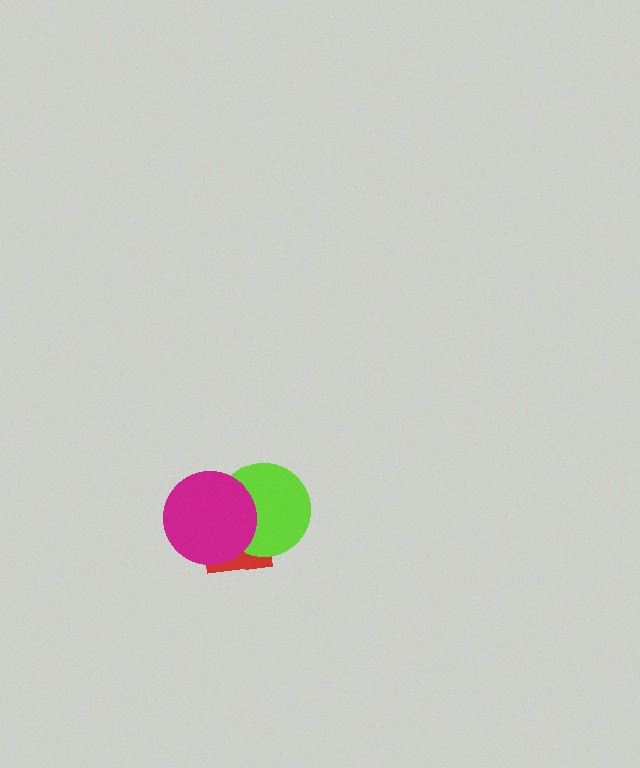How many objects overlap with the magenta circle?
2 objects overlap with the magenta circle.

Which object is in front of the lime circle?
The magenta circle is in front of the lime circle.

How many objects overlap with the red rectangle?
2 objects overlap with the red rectangle.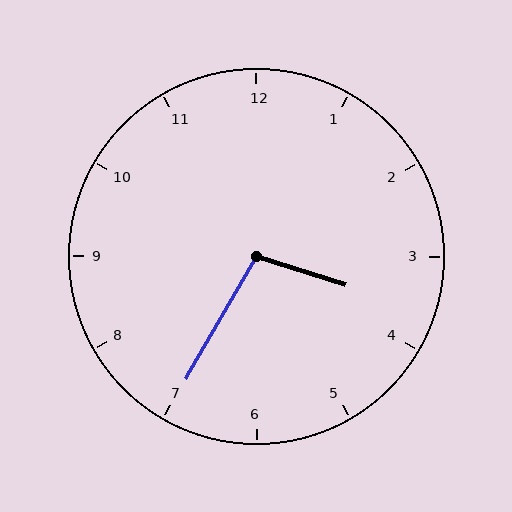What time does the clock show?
3:35.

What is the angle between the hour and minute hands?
Approximately 102 degrees.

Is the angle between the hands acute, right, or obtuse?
It is obtuse.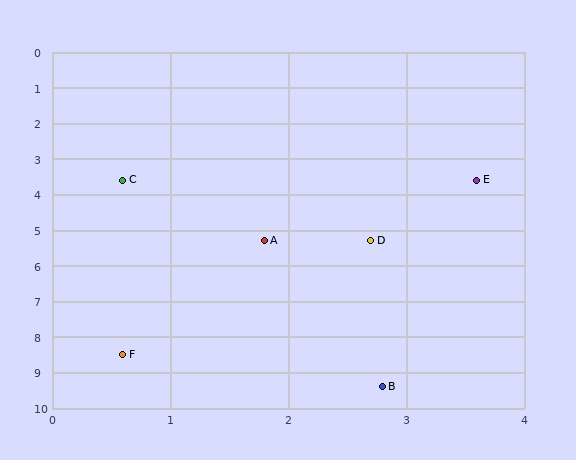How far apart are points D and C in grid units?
Points D and C are about 2.7 grid units apart.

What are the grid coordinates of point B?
Point B is at approximately (2.8, 9.4).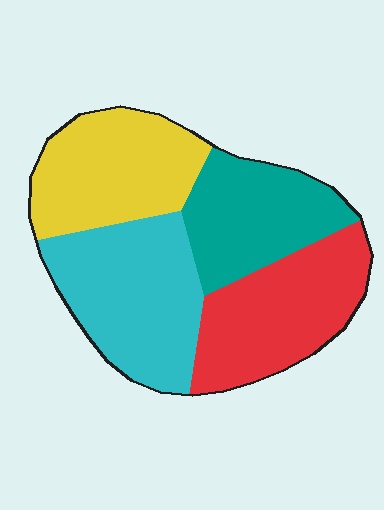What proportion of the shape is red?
Red covers about 25% of the shape.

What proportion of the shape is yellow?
Yellow takes up less than a quarter of the shape.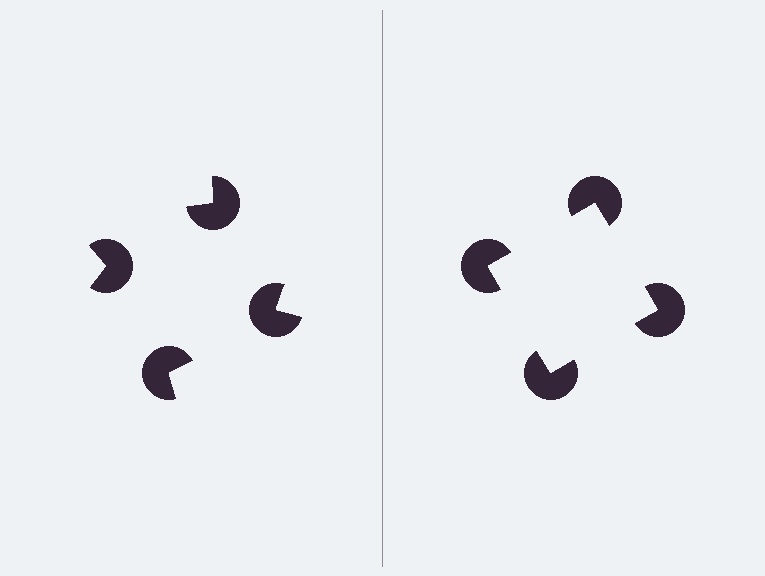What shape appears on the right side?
An illusory square.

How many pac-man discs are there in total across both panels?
8 — 4 on each side.